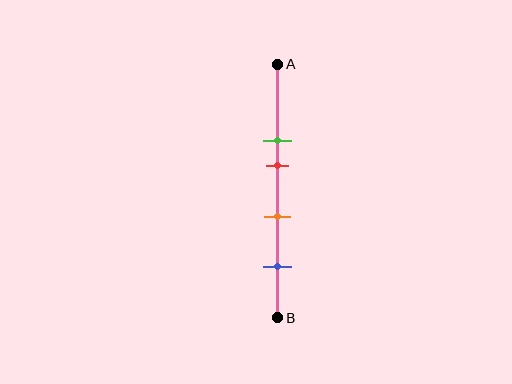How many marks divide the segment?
There are 4 marks dividing the segment.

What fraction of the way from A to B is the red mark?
The red mark is approximately 40% (0.4) of the way from A to B.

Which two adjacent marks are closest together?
The green and red marks are the closest adjacent pair.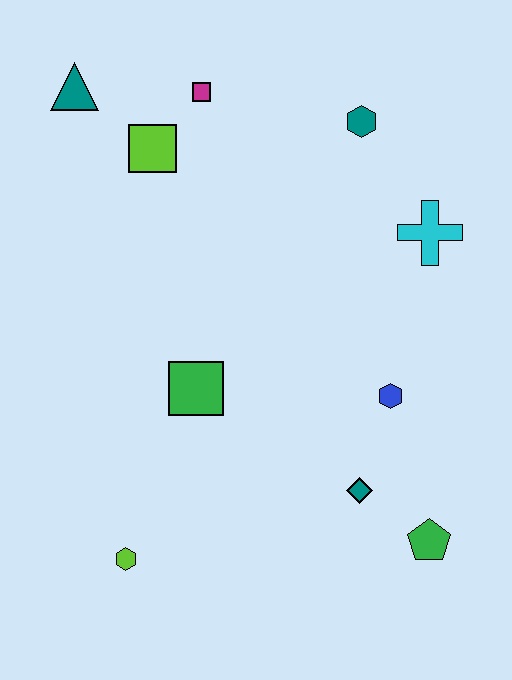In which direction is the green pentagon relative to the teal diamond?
The green pentagon is to the right of the teal diamond.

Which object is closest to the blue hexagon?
The teal diamond is closest to the blue hexagon.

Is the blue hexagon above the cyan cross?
No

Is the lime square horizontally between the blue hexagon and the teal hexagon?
No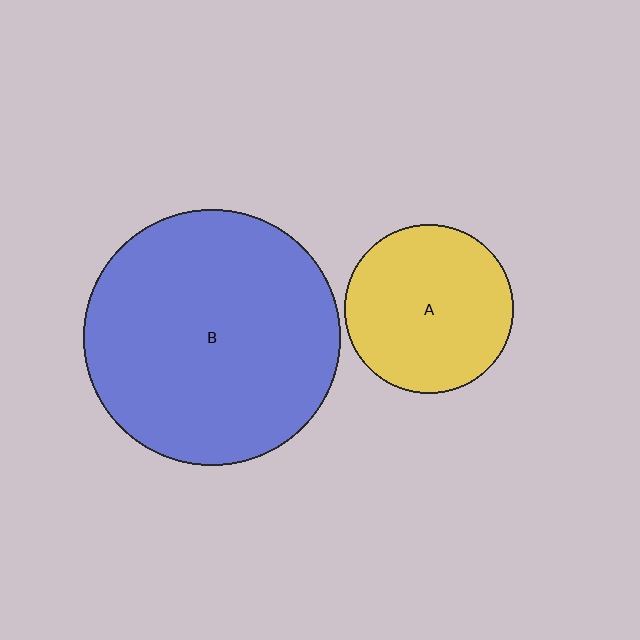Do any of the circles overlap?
No, none of the circles overlap.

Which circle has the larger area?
Circle B (blue).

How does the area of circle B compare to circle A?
Approximately 2.3 times.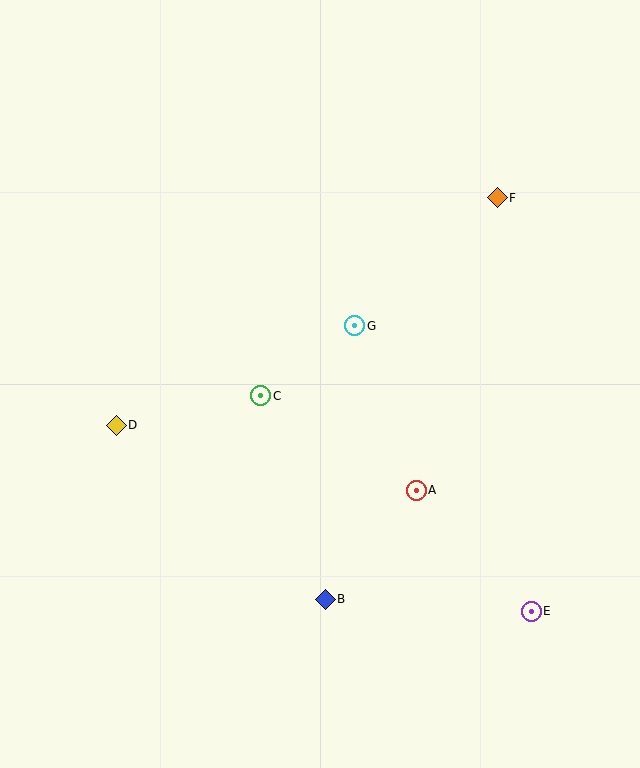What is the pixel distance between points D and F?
The distance between D and F is 444 pixels.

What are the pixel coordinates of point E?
Point E is at (531, 611).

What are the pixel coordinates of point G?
Point G is at (355, 326).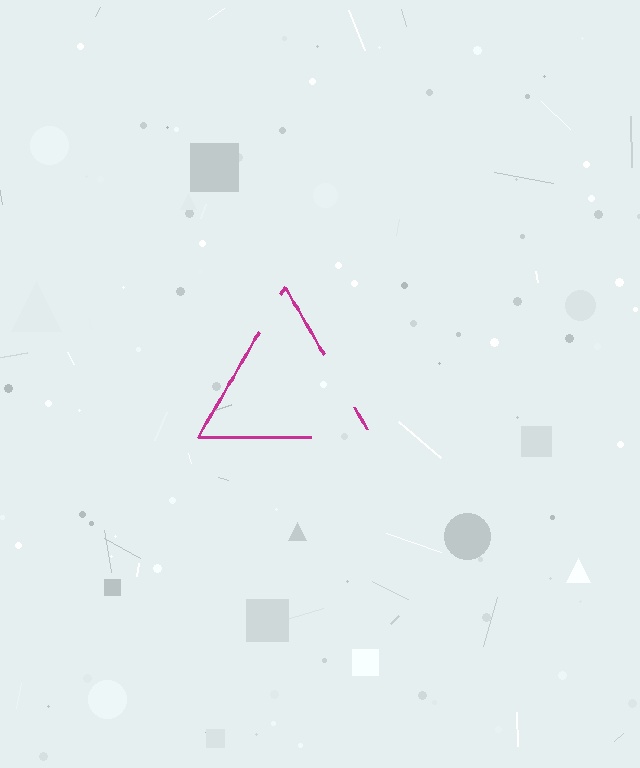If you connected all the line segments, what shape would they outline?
They would outline a triangle.